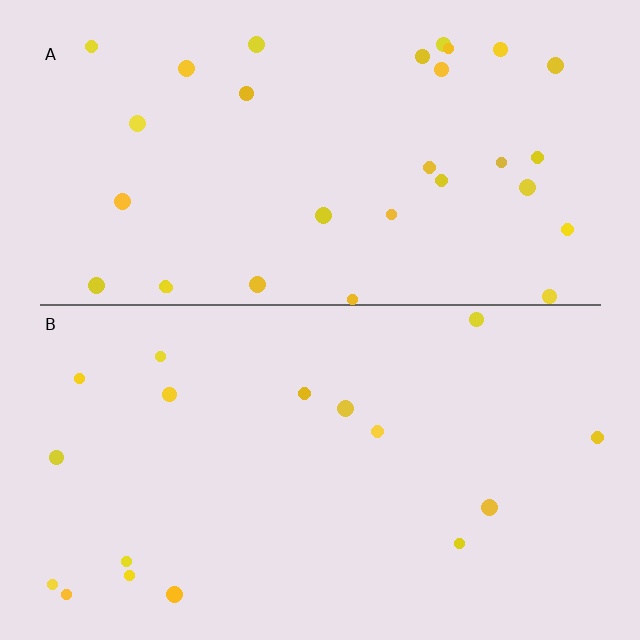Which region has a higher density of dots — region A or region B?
A (the top).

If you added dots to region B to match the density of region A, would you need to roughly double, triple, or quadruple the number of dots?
Approximately double.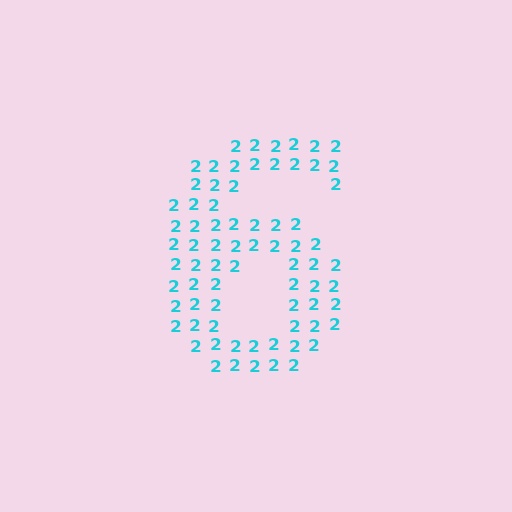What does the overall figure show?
The overall figure shows the digit 6.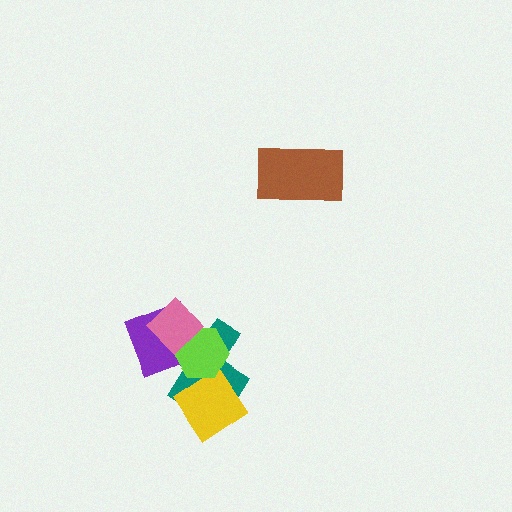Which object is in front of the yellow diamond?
The lime hexagon is in front of the yellow diamond.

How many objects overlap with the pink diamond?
3 objects overlap with the pink diamond.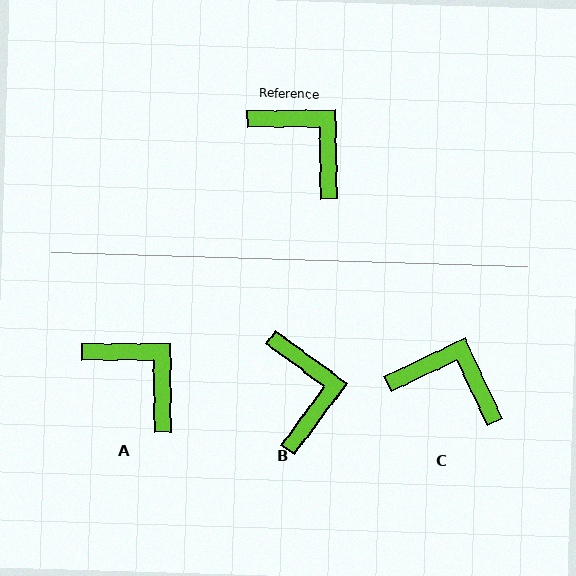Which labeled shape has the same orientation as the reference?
A.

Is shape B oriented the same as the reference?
No, it is off by about 37 degrees.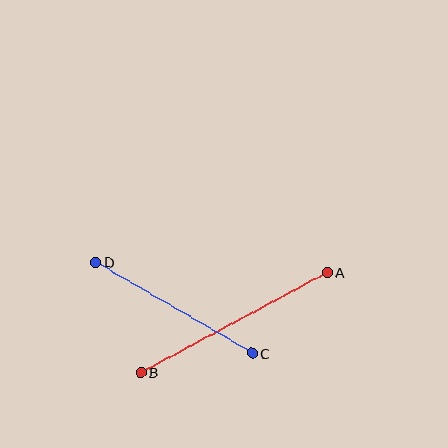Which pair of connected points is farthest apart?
Points A and B are farthest apart.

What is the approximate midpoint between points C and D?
The midpoint is at approximately (174, 308) pixels.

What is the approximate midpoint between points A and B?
The midpoint is at approximately (234, 322) pixels.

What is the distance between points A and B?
The distance is approximately 211 pixels.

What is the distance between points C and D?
The distance is approximately 181 pixels.